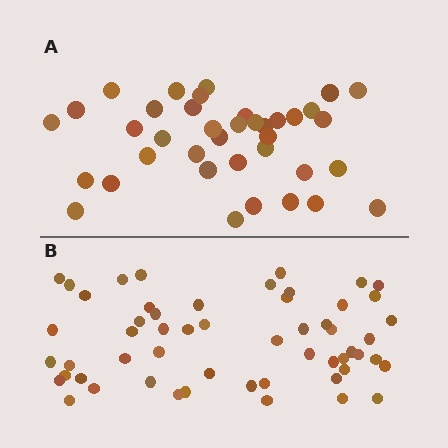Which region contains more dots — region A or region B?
Region B (the bottom region) has more dots.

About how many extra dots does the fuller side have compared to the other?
Region B has approximately 15 more dots than region A.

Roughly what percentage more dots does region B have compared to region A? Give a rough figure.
About 45% more.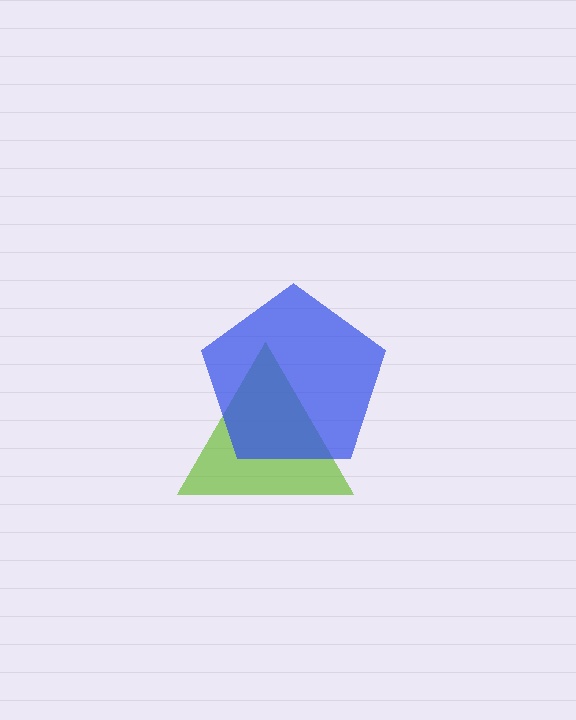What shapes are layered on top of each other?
The layered shapes are: a lime triangle, a blue pentagon.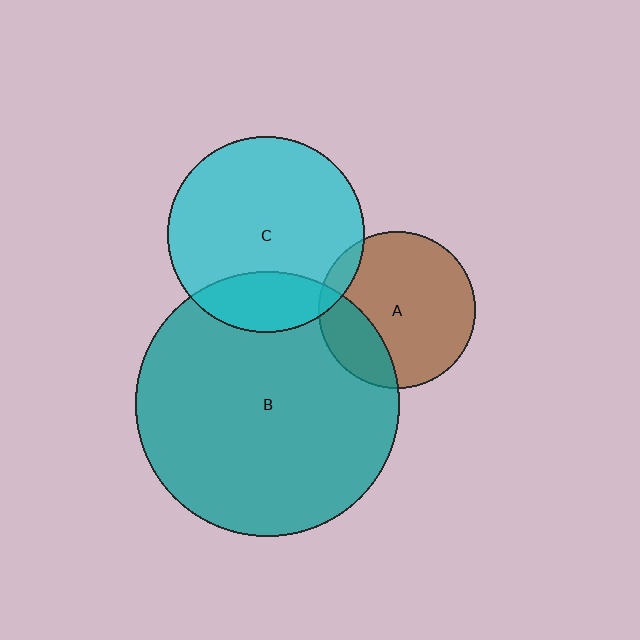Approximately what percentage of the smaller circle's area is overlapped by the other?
Approximately 10%.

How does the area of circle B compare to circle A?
Approximately 2.9 times.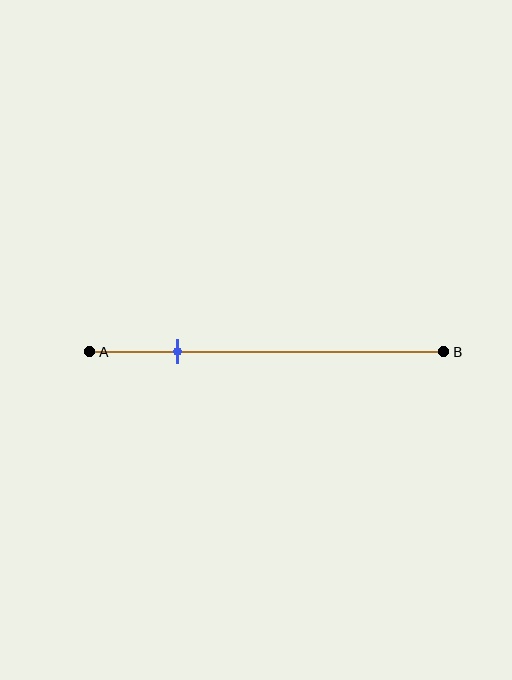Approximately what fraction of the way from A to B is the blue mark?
The blue mark is approximately 25% of the way from A to B.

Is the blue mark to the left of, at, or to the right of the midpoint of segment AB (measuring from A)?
The blue mark is to the left of the midpoint of segment AB.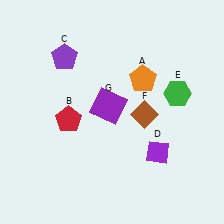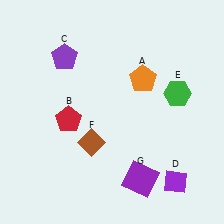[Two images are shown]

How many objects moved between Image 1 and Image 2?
3 objects moved between the two images.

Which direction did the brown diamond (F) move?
The brown diamond (F) moved left.